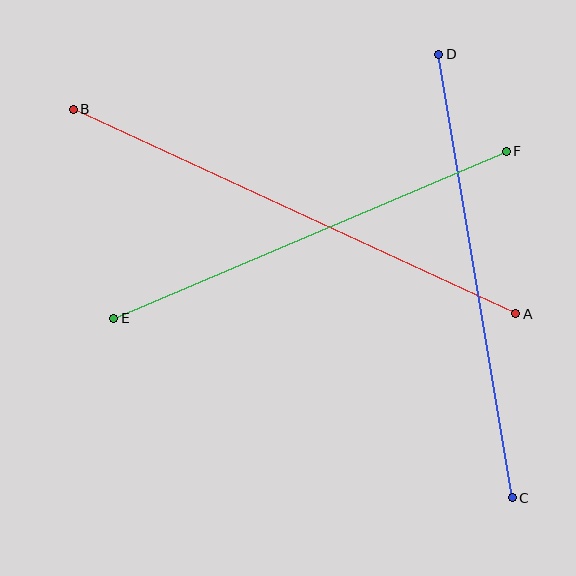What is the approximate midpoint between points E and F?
The midpoint is at approximately (310, 235) pixels.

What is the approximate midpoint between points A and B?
The midpoint is at approximately (295, 212) pixels.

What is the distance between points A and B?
The distance is approximately 488 pixels.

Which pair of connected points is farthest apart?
Points A and B are farthest apart.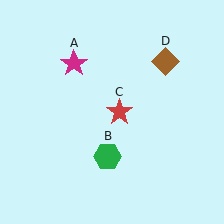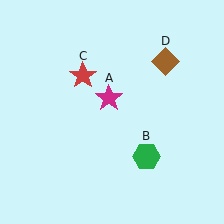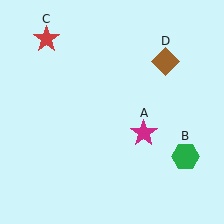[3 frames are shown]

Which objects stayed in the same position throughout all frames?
Brown diamond (object D) remained stationary.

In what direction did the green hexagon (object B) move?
The green hexagon (object B) moved right.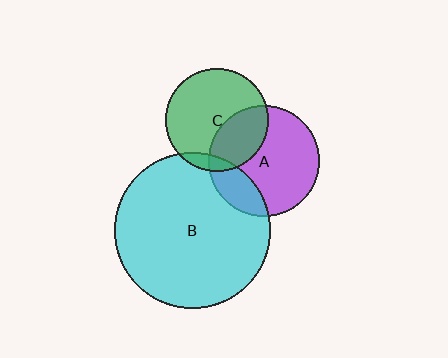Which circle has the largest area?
Circle B (cyan).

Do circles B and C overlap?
Yes.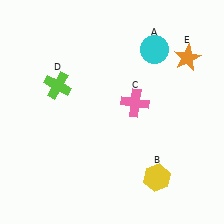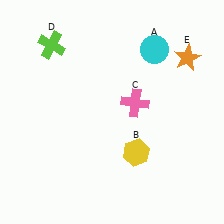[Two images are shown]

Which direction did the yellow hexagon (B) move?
The yellow hexagon (B) moved up.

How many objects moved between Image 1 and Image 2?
2 objects moved between the two images.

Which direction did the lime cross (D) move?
The lime cross (D) moved up.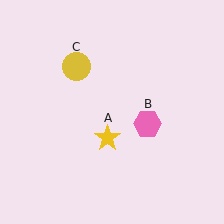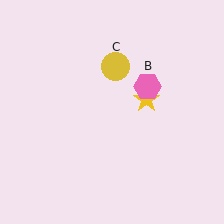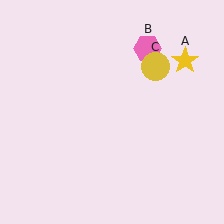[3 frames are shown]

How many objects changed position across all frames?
3 objects changed position: yellow star (object A), pink hexagon (object B), yellow circle (object C).